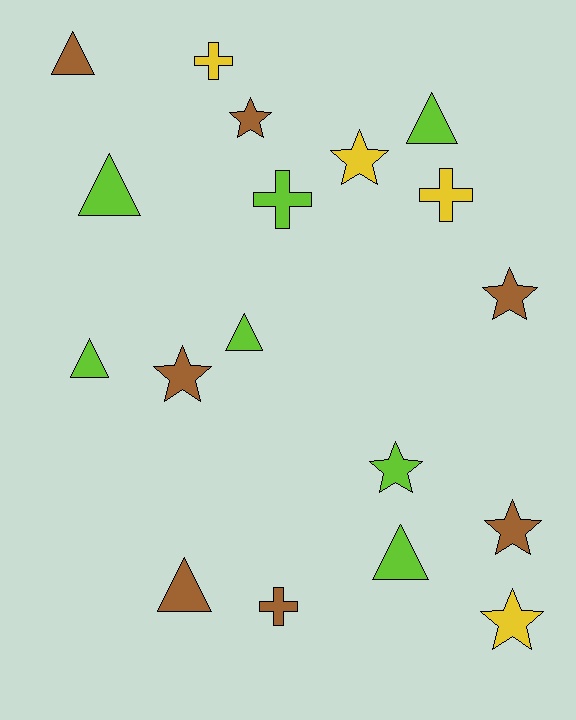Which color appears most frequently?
Brown, with 7 objects.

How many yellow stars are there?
There are 2 yellow stars.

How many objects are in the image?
There are 18 objects.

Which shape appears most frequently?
Triangle, with 7 objects.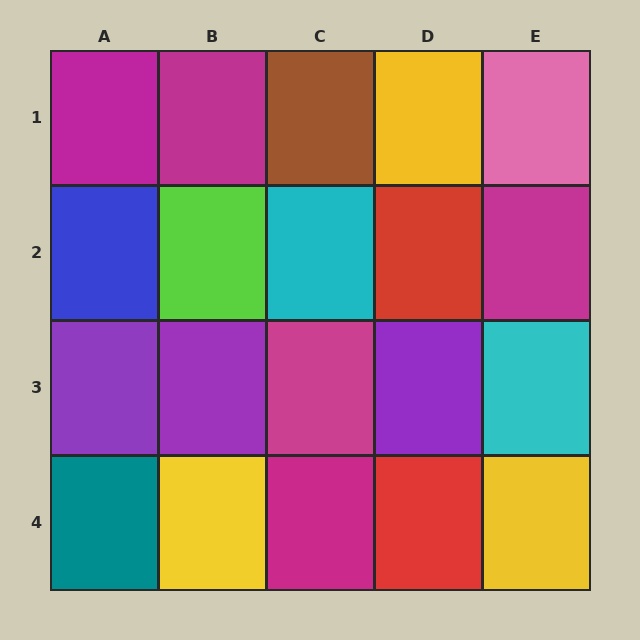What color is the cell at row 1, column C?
Brown.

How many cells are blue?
1 cell is blue.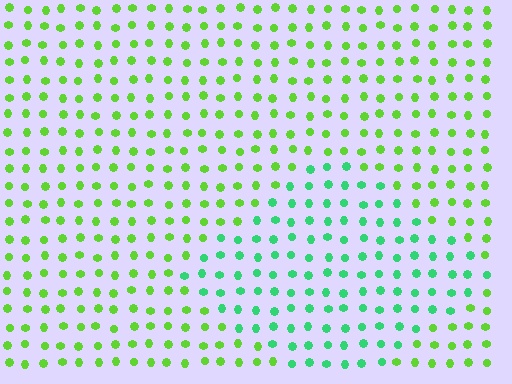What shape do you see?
I see a diamond.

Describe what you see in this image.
The image is filled with small lime elements in a uniform arrangement. A diamond-shaped region is visible where the elements are tinted to a slightly different hue, forming a subtle color boundary.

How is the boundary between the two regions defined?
The boundary is defined purely by a slight shift in hue (about 42 degrees). Spacing, size, and orientation are identical on both sides.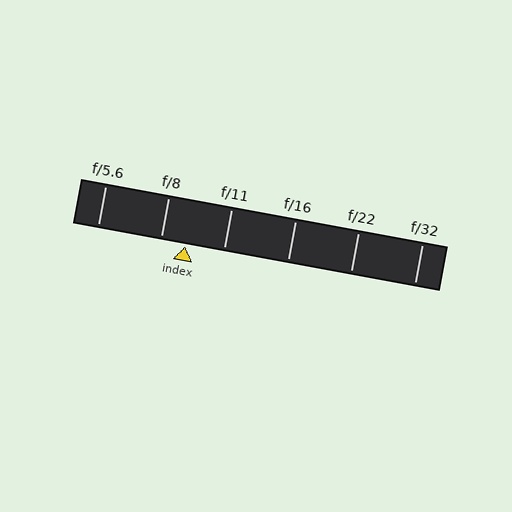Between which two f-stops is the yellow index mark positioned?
The index mark is between f/8 and f/11.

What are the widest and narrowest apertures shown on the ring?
The widest aperture shown is f/5.6 and the narrowest is f/32.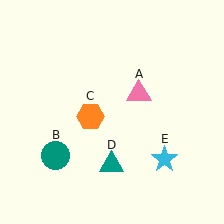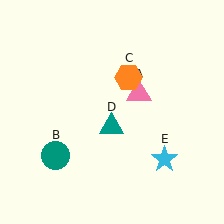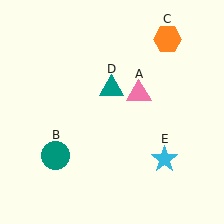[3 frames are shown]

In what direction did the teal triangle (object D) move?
The teal triangle (object D) moved up.